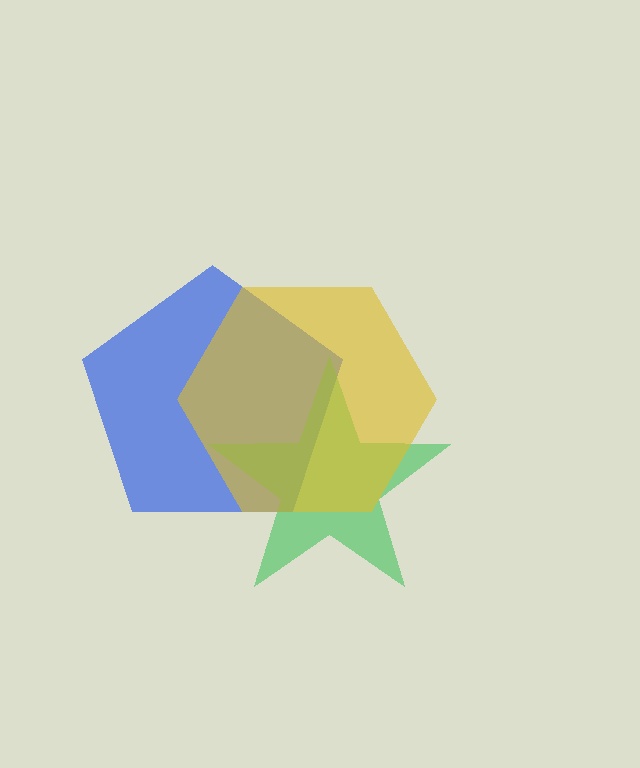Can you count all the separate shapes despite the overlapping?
Yes, there are 3 separate shapes.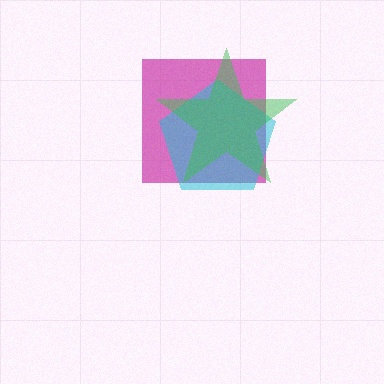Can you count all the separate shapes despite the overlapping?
Yes, there are 3 separate shapes.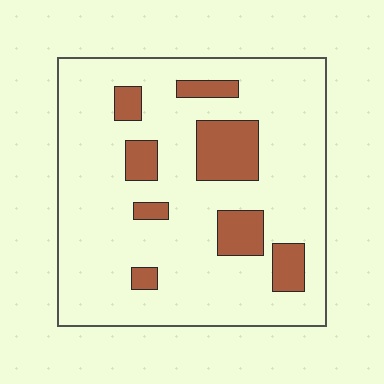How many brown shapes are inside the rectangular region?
8.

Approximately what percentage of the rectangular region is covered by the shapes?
Approximately 15%.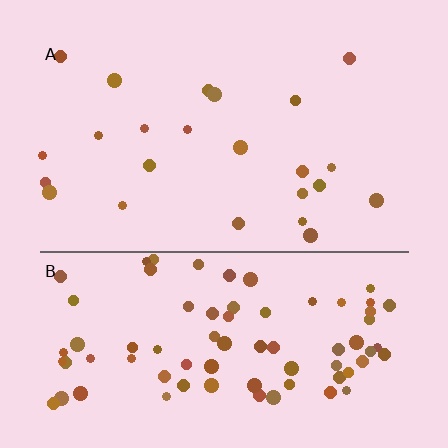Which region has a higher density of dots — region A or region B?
B (the bottom).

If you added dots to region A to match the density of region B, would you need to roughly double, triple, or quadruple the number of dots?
Approximately triple.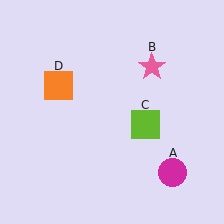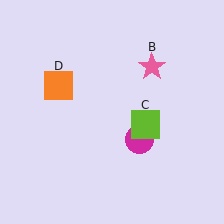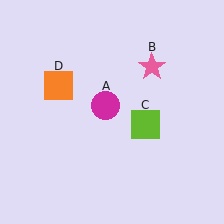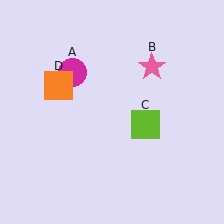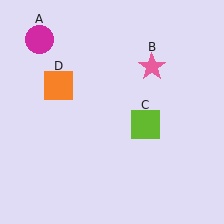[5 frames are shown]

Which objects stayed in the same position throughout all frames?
Pink star (object B) and lime square (object C) and orange square (object D) remained stationary.